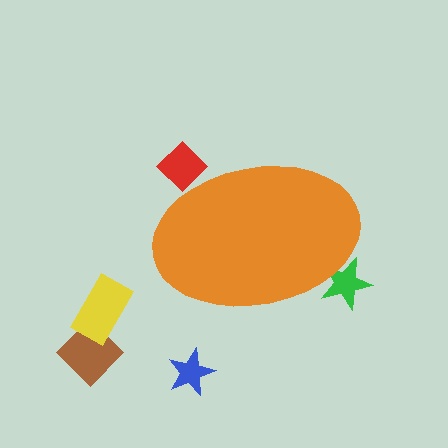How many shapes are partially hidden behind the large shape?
2 shapes are partially hidden.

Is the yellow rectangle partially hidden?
No, the yellow rectangle is fully visible.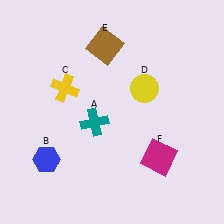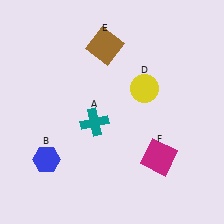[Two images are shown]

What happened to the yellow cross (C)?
The yellow cross (C) was removed in Image 2. It was in the top-left area of Image 1.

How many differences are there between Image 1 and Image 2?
There is 1 difference between the two images.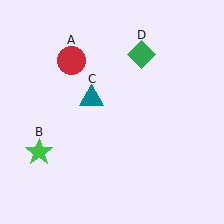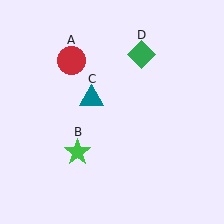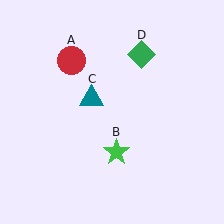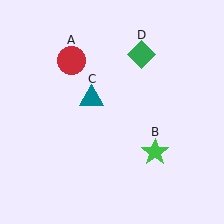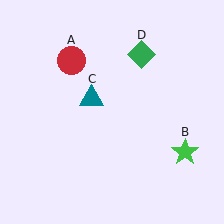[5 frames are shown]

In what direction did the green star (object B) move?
The green star (object B) moved right.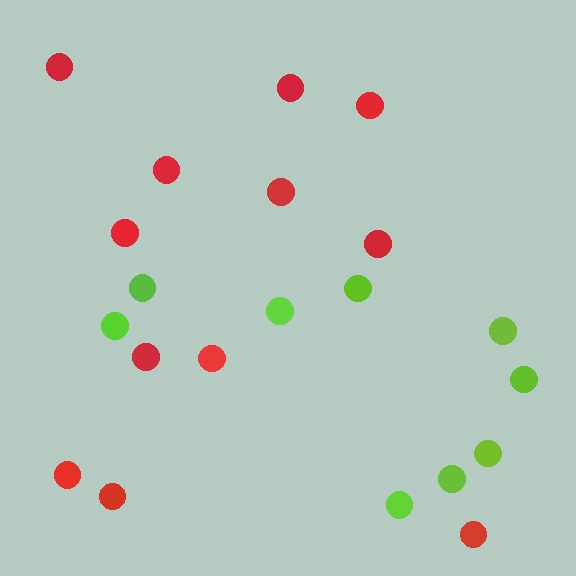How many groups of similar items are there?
There are 2 groups: one group of lime circles (9) and one group of red circles (12).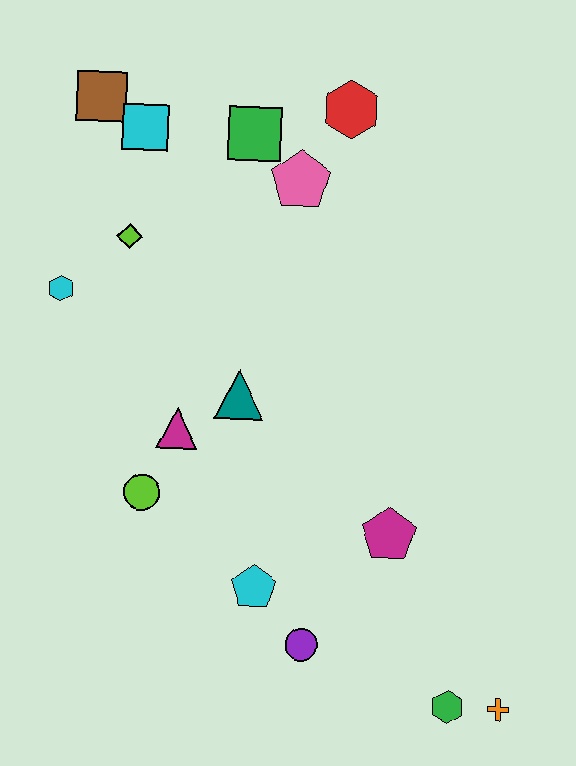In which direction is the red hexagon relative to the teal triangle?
The red hexagon is above the teal triangle.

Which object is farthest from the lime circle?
The red hexagon is farthest from the lime circle.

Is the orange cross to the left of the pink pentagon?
No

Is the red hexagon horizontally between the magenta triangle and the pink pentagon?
No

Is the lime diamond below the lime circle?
No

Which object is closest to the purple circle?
The cyan pentagon is closest to the purple circle.